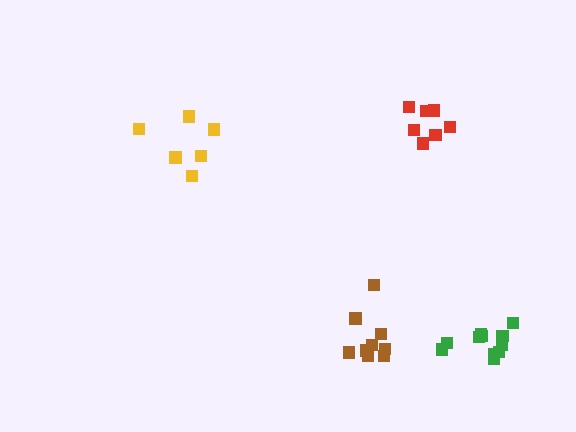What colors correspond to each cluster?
The clusters are colored: green, brown, red, yellow.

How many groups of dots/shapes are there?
There are 4 groups.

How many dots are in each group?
Group 1: 11 dots, Group 2: 9 dots, Group 3: 8 dots, Group 4: 6 dots (34 total).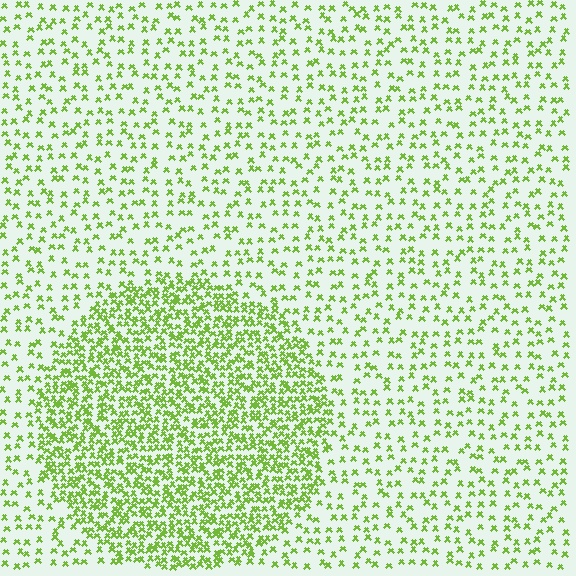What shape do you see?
I see a circle.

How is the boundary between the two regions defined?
The boundary is defined by a change in element density (approximately 2.5x ratio). All elements are the same color, size, and shape.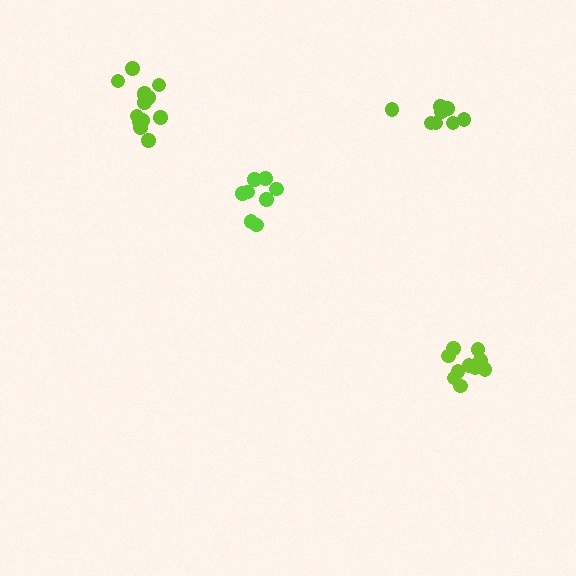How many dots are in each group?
Group 1: 8 dots, Group 2: 11 dots, Group 3: 8 dots, Group 4: 13 dots (40 total).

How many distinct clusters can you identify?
There are 4 distinct clusters.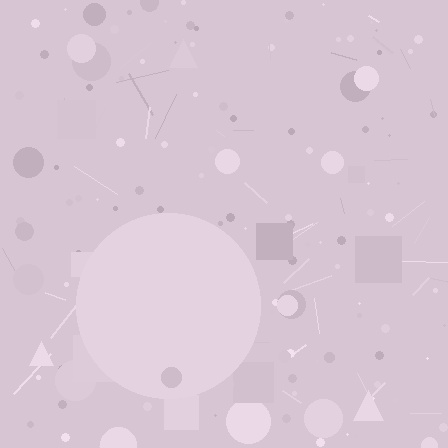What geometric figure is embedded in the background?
A circle is embedded in the background.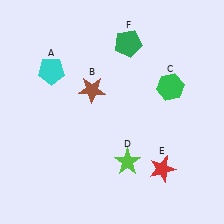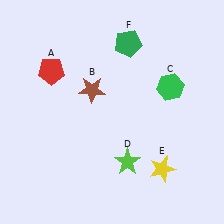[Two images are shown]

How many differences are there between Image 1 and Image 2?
There are 2 differences between the two images.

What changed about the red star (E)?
In Image 1, E is red. In Image 2, it changed to yellow.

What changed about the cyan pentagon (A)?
In Image 1, A is cyan. In Image 2, it changed to red.